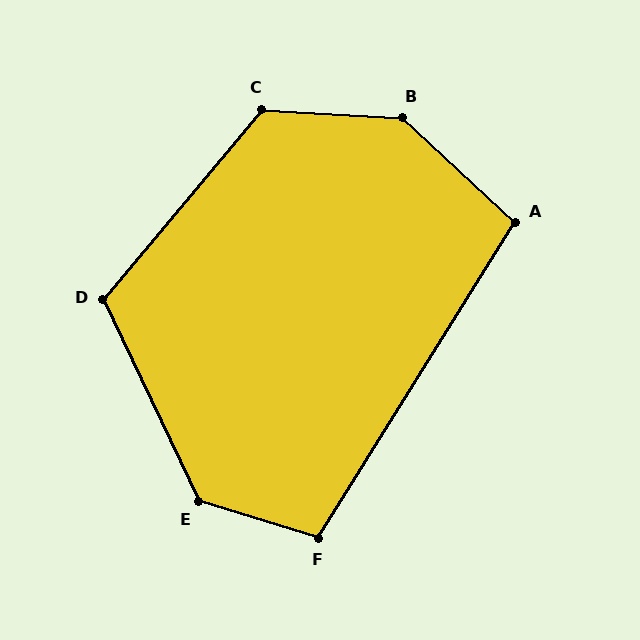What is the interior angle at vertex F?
Approximately 105 degrees (obtuse).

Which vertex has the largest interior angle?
B, at approximately 141 degrees.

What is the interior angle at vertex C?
Approximately 127 degrees (obtuse).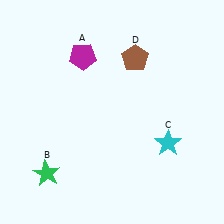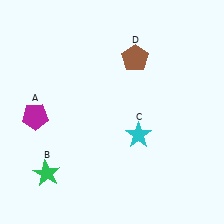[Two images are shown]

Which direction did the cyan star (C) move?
The cyan star (C) moved left.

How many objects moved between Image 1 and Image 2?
2 objects moved between the two images.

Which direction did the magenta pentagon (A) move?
The magenta pentagon (A) moved down.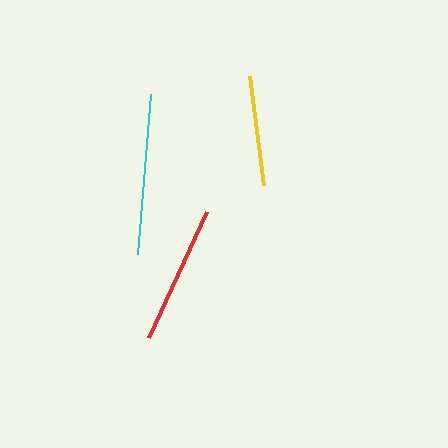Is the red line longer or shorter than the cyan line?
The cyan line is longer than the red line.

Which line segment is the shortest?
The yellow line is the shortest at approximately 110 pixels.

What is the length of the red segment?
The red segment is approximately 139 pixels long.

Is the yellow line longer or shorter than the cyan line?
The cyan line is longer than the yellow line.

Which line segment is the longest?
The cyan line is the longest at approximately 160 pixels.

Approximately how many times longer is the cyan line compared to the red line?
The cyan line is approximately 1.2 times the length of the red line.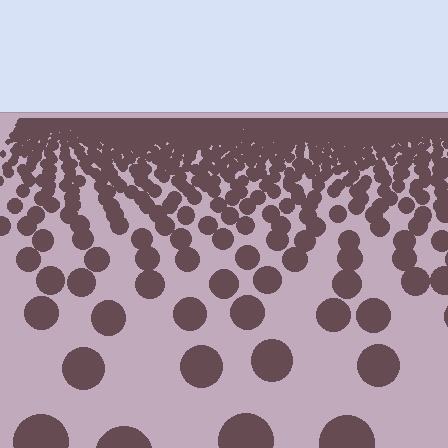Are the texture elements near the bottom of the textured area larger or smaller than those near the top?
Larger. Near the bottom, elements are closer to the viewer and appear at a bigger on-screen size.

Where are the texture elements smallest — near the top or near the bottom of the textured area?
Near the top.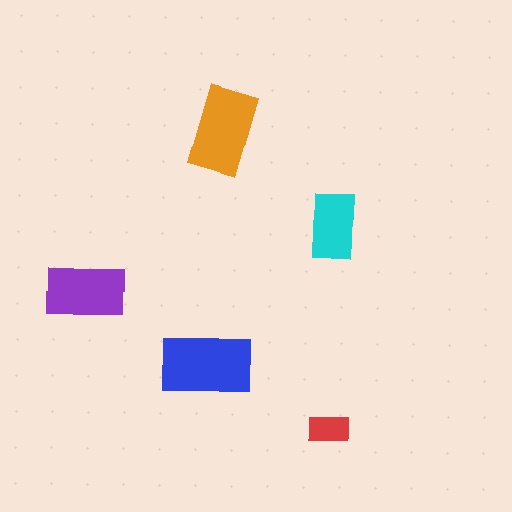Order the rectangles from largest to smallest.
the blue one, the orange one, the purple one, the cyan one, the red one.